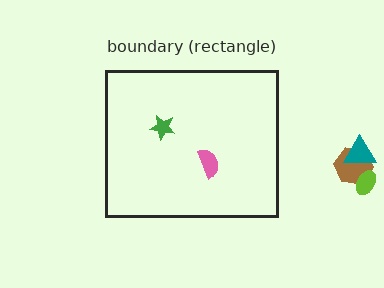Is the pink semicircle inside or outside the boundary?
Inside.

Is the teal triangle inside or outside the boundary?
Outside.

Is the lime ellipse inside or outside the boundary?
Outside.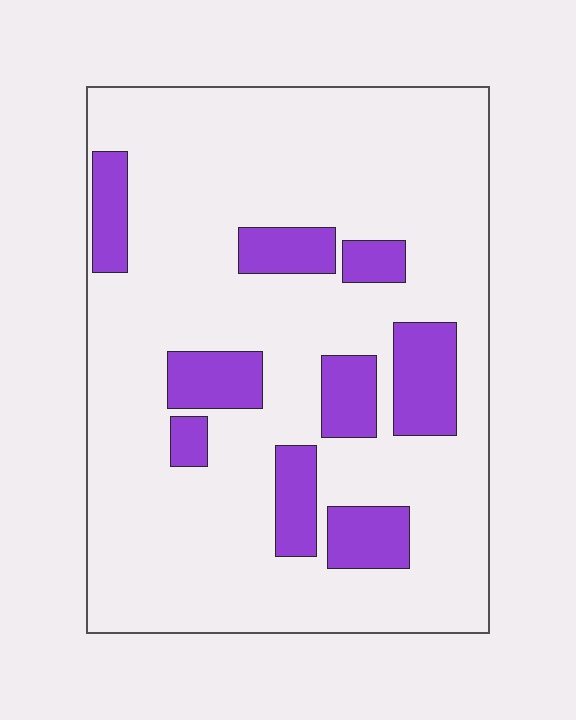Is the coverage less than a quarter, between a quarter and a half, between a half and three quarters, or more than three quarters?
Less than a quarter.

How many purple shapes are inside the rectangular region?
9.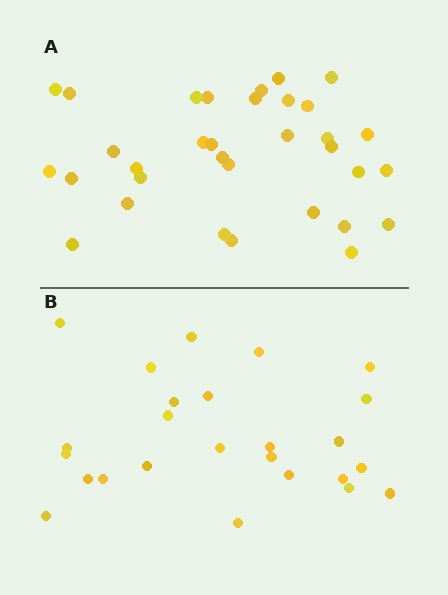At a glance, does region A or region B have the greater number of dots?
Region A (the top region) has more dots.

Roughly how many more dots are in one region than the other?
Region A has roughly 8 or so more dots than region B.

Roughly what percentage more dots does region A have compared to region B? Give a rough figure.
About 30% more.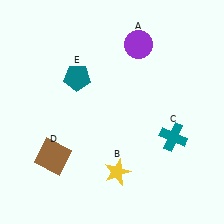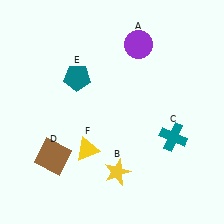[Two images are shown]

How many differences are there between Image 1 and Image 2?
There is 1 difference between the two images.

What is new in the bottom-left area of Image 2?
A yellow triangle (F) was added in the bottom-left area of Image 2.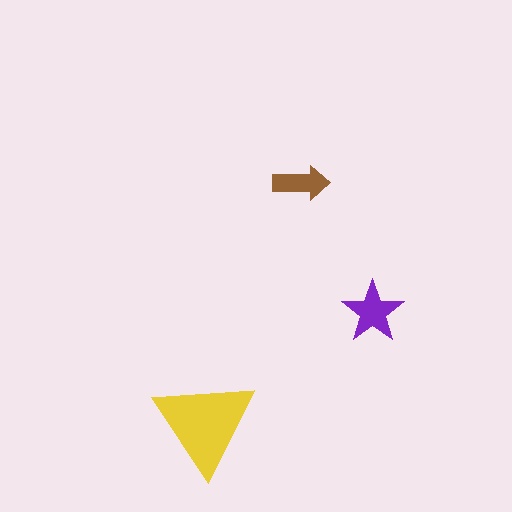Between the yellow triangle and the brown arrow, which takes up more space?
The yellow triangle.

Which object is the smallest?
The brown arrow.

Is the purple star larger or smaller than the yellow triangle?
Smaller.